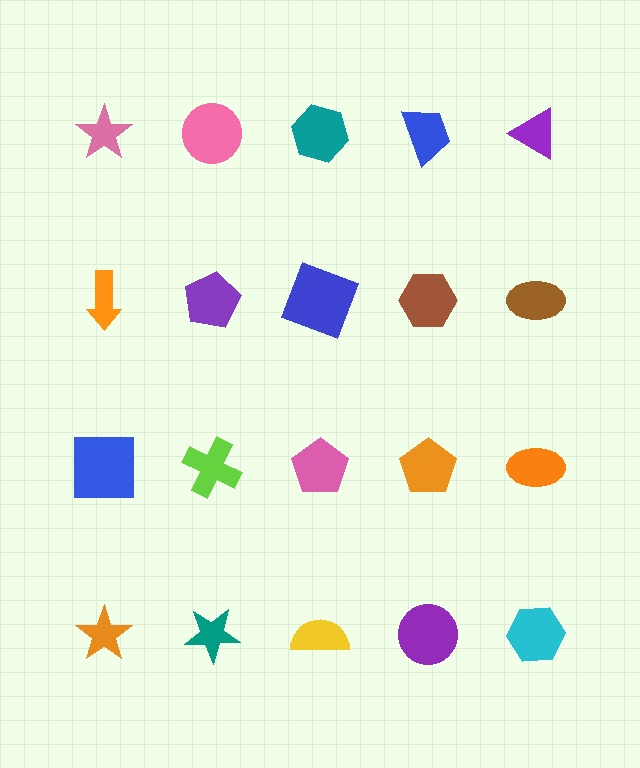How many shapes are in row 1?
5 shapes.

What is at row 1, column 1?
A pink star.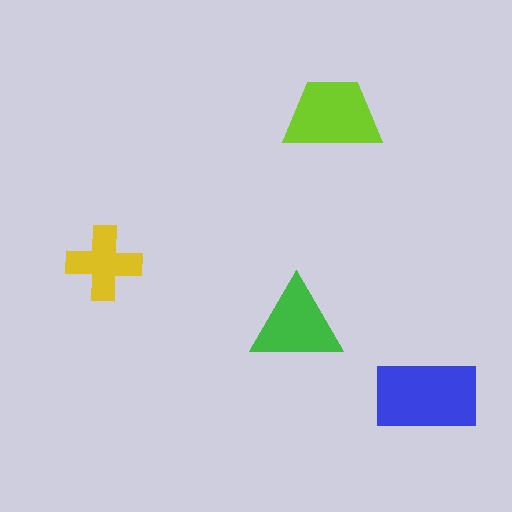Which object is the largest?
The blue rectangle.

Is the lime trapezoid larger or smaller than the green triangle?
Larger.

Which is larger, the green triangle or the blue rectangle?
The blue rectangle.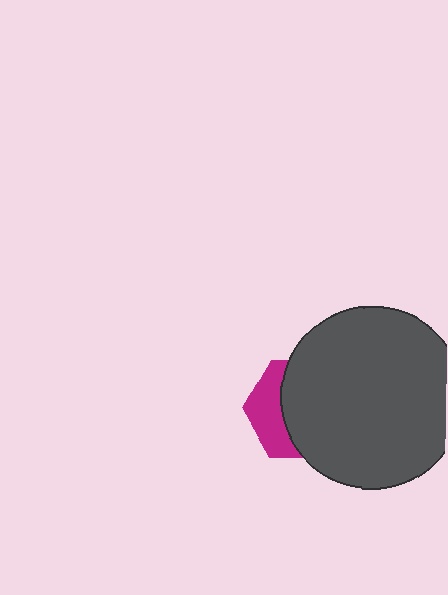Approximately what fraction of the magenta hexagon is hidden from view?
Roughly 65% of the magenta hexagon is hidden behind the dark gray circle.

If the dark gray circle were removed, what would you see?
You would see the complete magenta hexagon.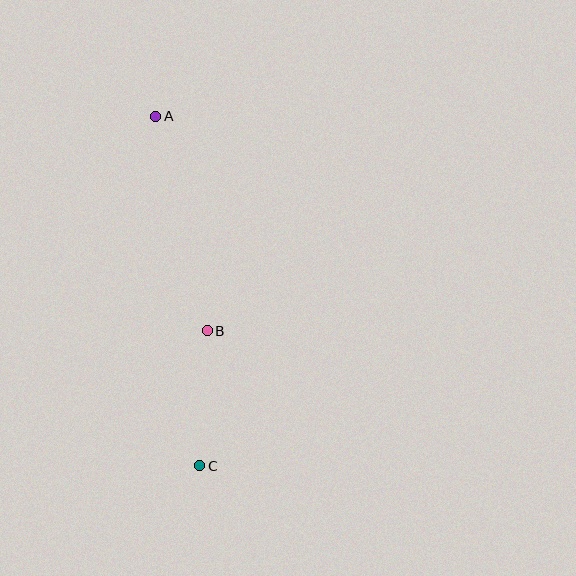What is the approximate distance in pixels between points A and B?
The distance between A and B is approximately 220 pixels.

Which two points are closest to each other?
Points B and C are closest to each other.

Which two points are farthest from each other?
Points A and C are farthest from each other.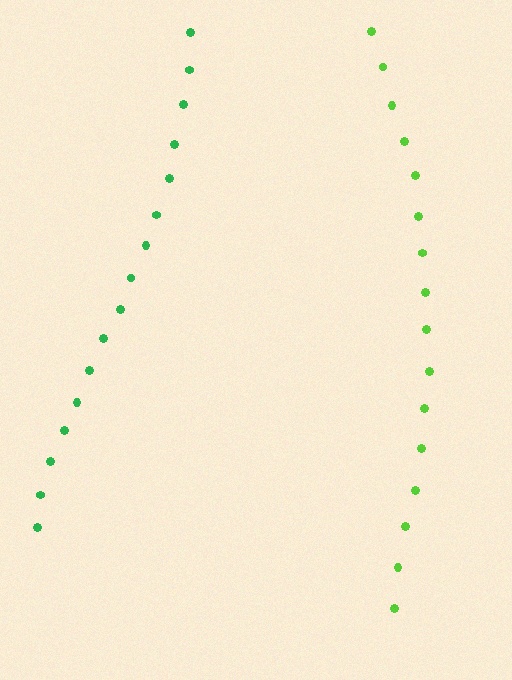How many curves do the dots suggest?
There are 2 distinct paths.